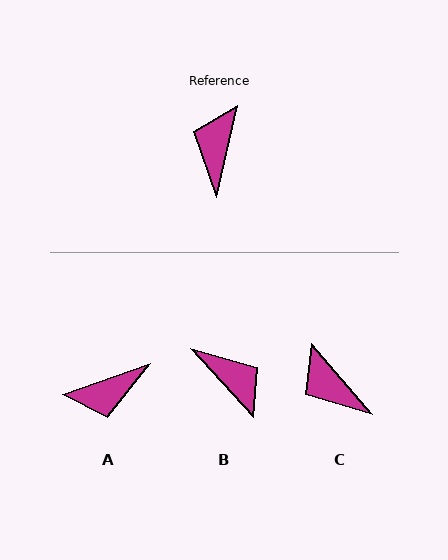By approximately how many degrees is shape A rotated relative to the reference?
Approximately 122 degrees counter-clockwise.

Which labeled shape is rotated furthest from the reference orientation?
B, about 125 degrees away.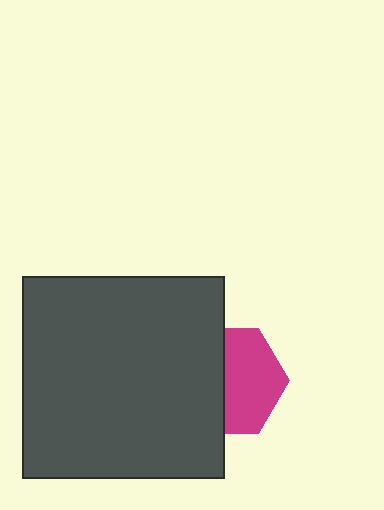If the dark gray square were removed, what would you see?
You would see the complete magenta hexagon.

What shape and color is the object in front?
The object in front is a dark gray square.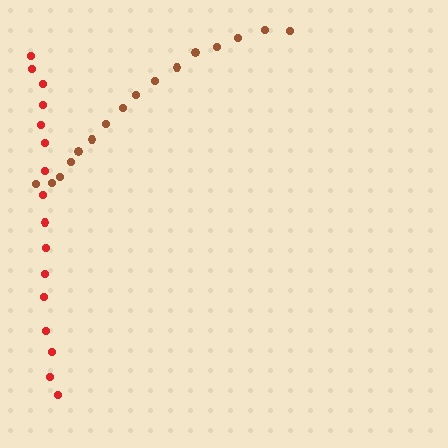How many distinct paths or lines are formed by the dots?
There are 2 distinct paths.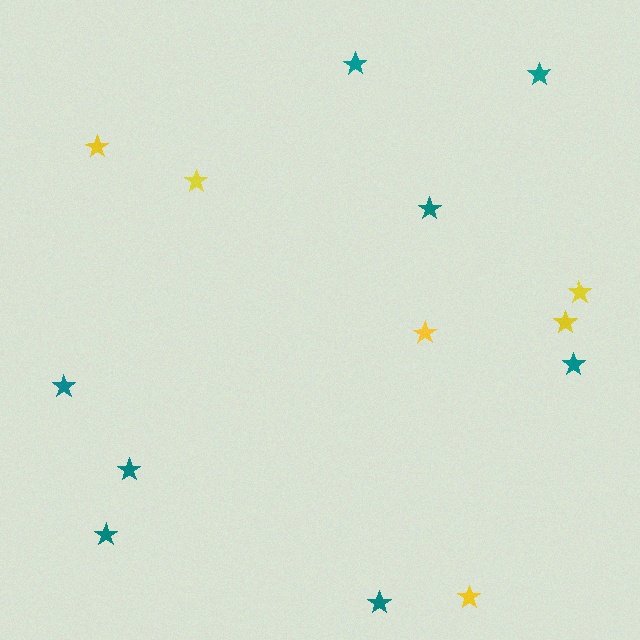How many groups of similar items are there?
There are 2 groups: one group of yellow stars (6) and one group of teal stars (8).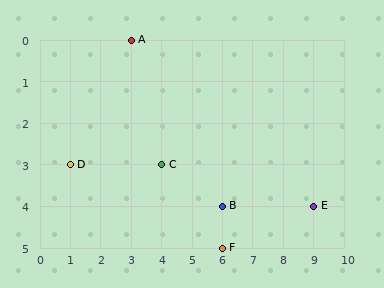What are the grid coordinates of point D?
Point D is at grid coordinates (1, 3).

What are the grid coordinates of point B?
Point B is at grid coordinates (6, 4).